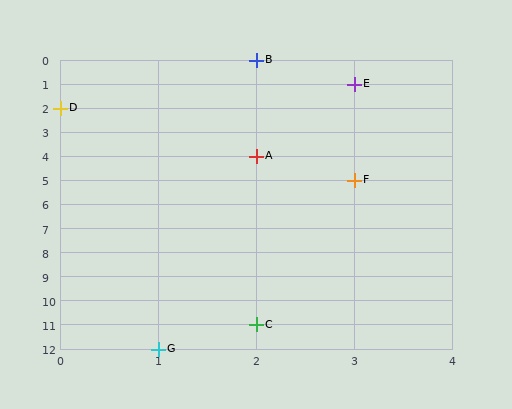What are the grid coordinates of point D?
Point D is at grid coordinates (0, 2).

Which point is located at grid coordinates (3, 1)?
Point E is at (3, 1).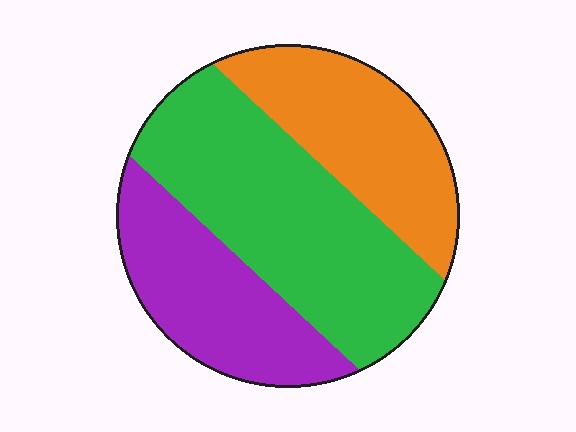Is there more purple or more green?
Green.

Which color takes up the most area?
Green, at roughly 45%.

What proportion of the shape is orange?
Orange takes up about one quarter (1/4) of the shape.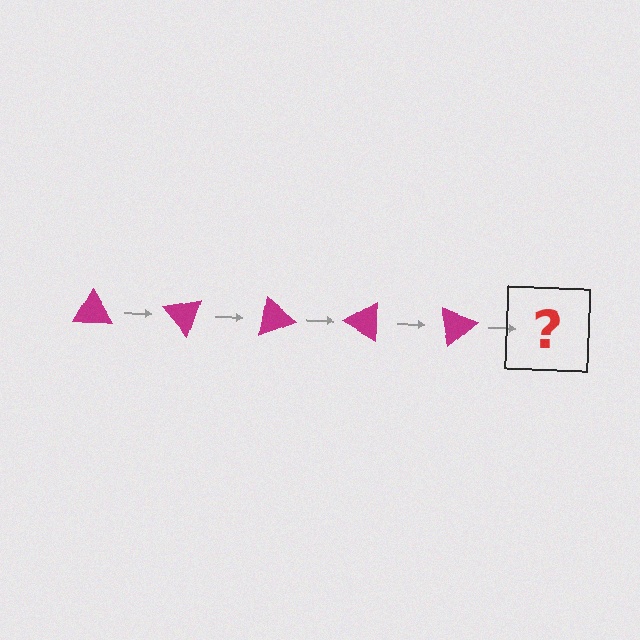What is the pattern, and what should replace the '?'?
The pattern is that the triangle rotates 50 degrees each step. The '?' should be a magenta triangle rotated 250 degrees.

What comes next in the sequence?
The next element should be a magenta triangle rotated 250 degrees.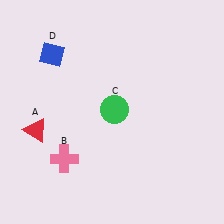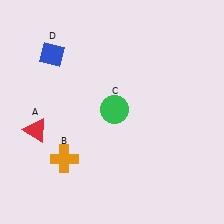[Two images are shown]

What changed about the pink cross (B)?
In Image 1, B is pink. In Image 2, it changed to orange.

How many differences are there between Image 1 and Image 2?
There is 1 difference between the two images.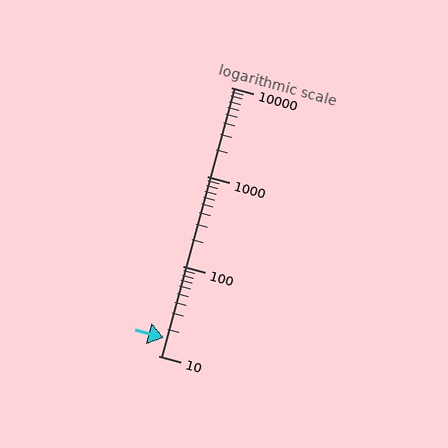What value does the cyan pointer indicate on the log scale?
The pointer indicates approximately 16.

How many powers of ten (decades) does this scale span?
The scale spans 3 decades, from 10 to 10000.